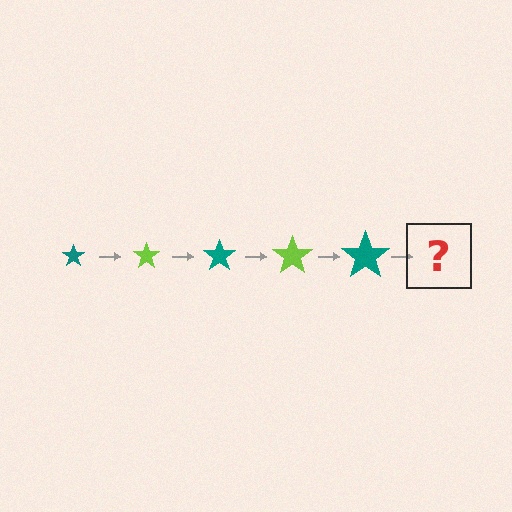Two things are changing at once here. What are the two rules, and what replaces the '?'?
The two rules are that the star grows larger each step and the color cycles through teal and lime. The '?' should be a lime star, larger than the previous one.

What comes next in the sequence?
The next element should be a lime star, larger than the previous one.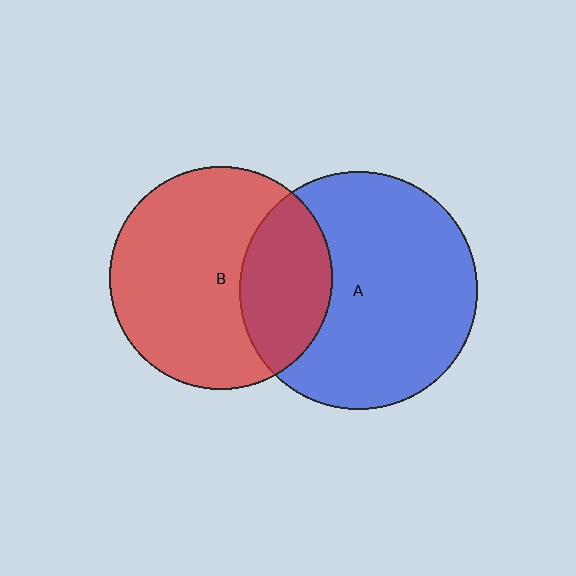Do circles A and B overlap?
Yes.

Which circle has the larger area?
Circle A (blue).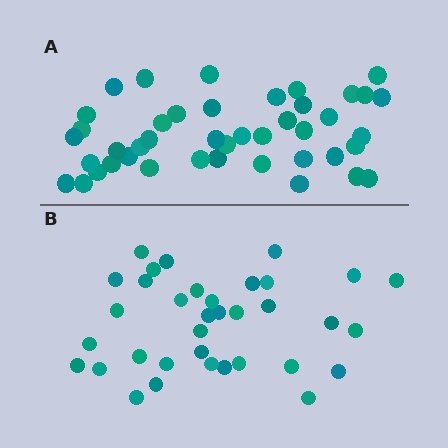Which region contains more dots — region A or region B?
Region A (the top region) has more dots.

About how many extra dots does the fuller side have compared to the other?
Region A has roughly 8 or so more dots than region B.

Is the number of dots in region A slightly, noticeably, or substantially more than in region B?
Region A has only slightly more — the two regions are fairly close. The ratio is roughly 1.2 to 1.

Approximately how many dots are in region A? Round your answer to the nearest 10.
About 40 dots. (The exact count is 43, which rounds to 40.)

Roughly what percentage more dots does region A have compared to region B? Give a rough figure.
About 25% more.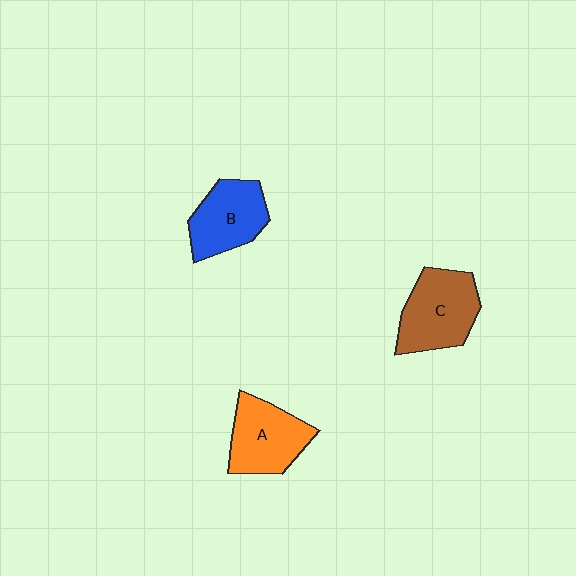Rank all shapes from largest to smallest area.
From largest to smallest: C (brown), A (orange), B (blue).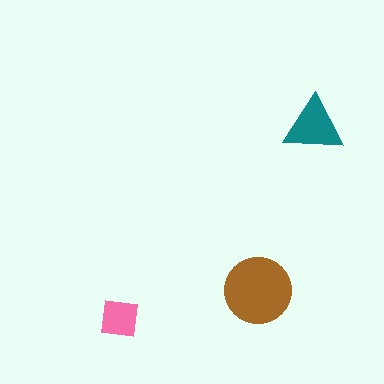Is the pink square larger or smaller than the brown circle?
Smaller.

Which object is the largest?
The brown circle.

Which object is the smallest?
The pink square.